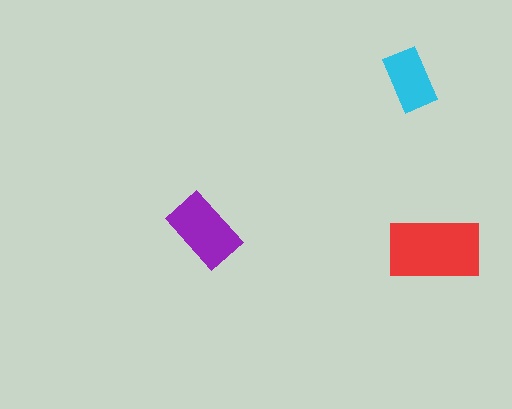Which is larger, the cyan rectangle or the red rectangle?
The red one.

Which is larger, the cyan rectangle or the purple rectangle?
The purple one.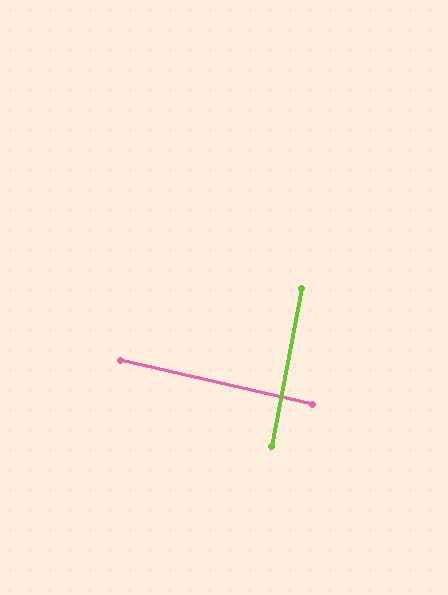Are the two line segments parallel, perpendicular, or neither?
Perpendicular — they meet at approximately 88°.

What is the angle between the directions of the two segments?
Approximately 88 degrees.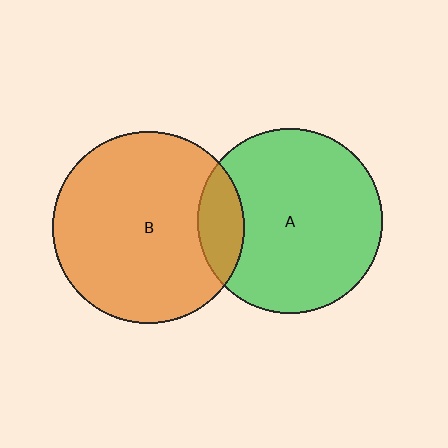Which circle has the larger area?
Circle B (orange).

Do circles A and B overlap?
Yes.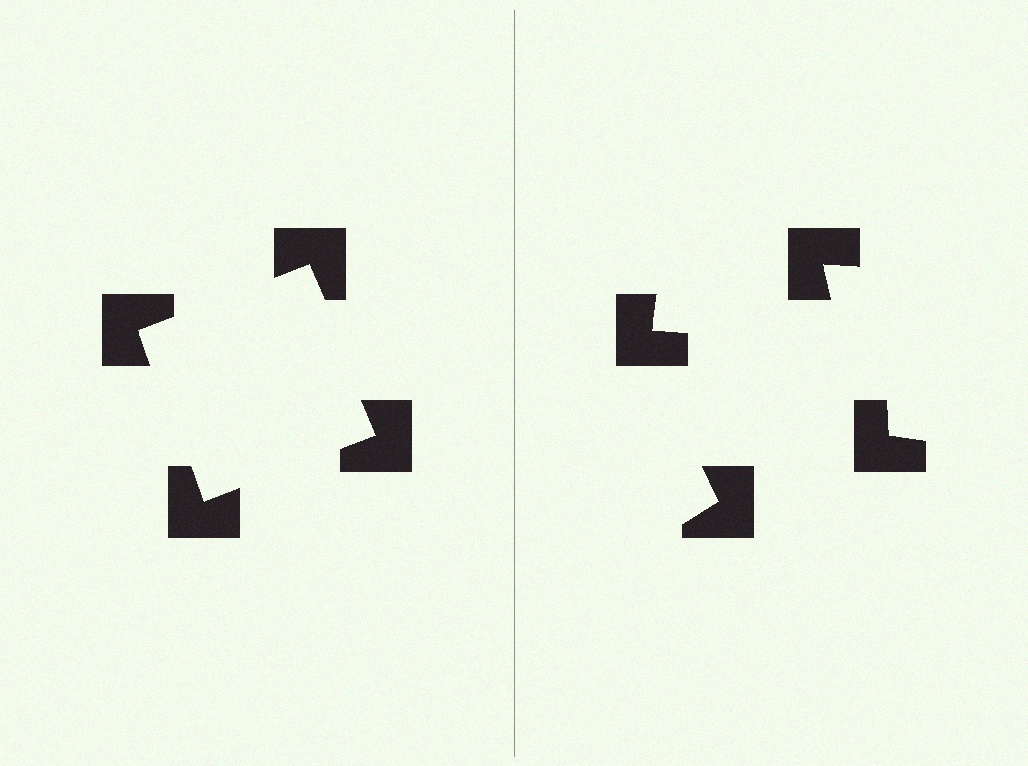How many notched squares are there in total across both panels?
8 — 4 on each side.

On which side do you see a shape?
An illusory square appears on the left side. On the right side the wedge cuts are rotated, so no coherent shape forms.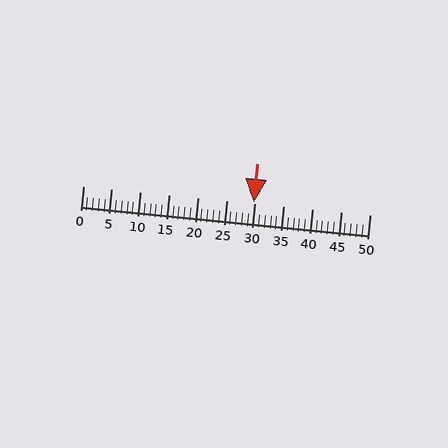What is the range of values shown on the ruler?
The ruler shows values from 0 to 50.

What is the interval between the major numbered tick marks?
The major tick marks are spaced 5 units apart.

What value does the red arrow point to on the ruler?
The red arrow points to approximately 30.